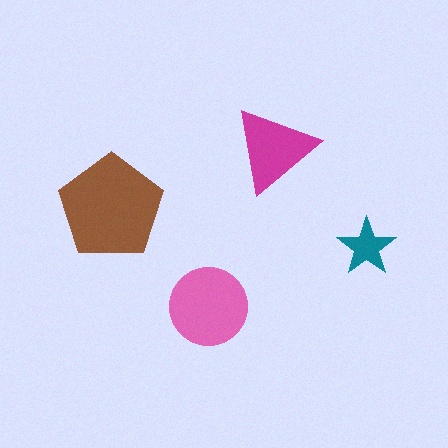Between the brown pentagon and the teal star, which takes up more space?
The brown pentagon.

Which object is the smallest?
The teal star.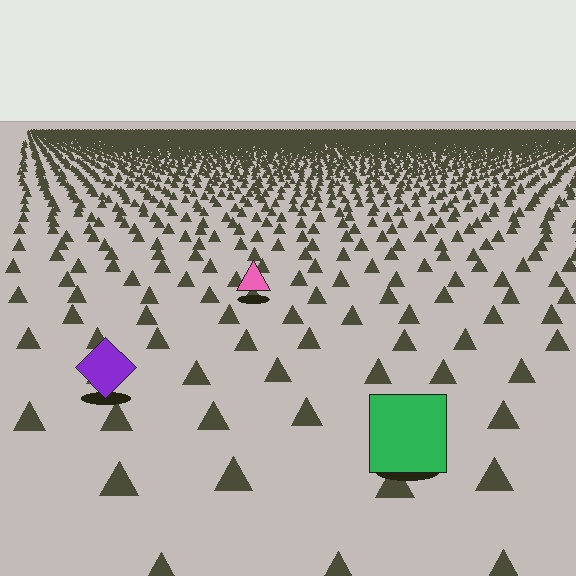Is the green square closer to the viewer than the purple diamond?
Yes. The green square is closer — you can tell from the texture gradient: the ground texture is coarser near it.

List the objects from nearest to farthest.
From nearest to farthest: the green square, the purple diamond, the pink triangle.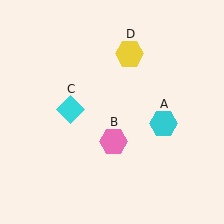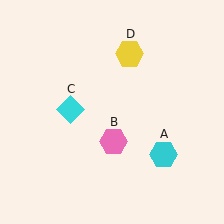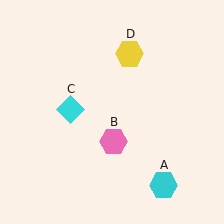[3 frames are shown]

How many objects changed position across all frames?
1 object changed position: cyan hexagon (object A).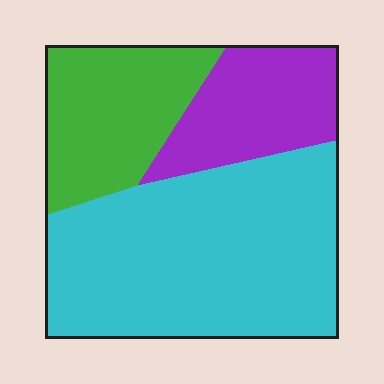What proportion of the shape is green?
Green takes up about one quarter (1/4) of the shape.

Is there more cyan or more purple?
Cyan.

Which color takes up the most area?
Cyan, at roughly 55%.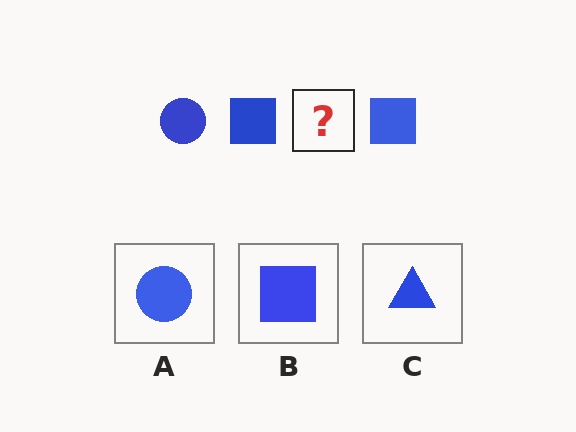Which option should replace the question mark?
Option A.